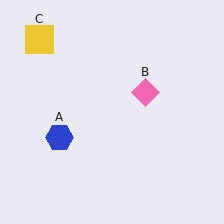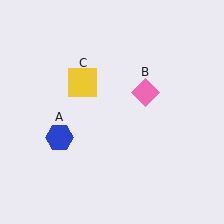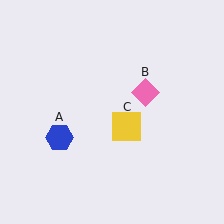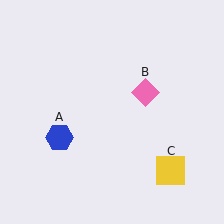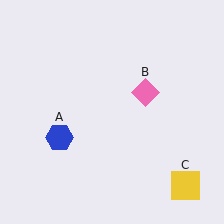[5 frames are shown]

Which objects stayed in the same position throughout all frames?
Blue hexagon (object A) and pink diamond (object B) remained stationary.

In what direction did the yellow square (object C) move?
The yellow square (object C) moved down and to the right.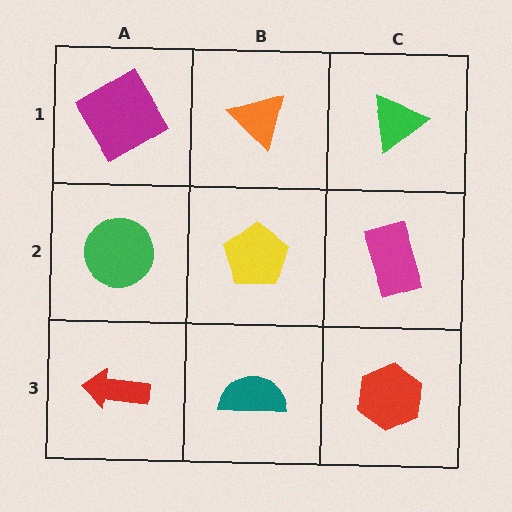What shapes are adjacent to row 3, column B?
A yellow pentagon (row 2, column B), a red arrow (row 3, column A), a red hexagon (row 3, column C).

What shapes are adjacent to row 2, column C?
A green triangle (row 1, column C), a red hexagon (row 3, column C), a yellow pentagon (row 2, column B).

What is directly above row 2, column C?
A green triangle.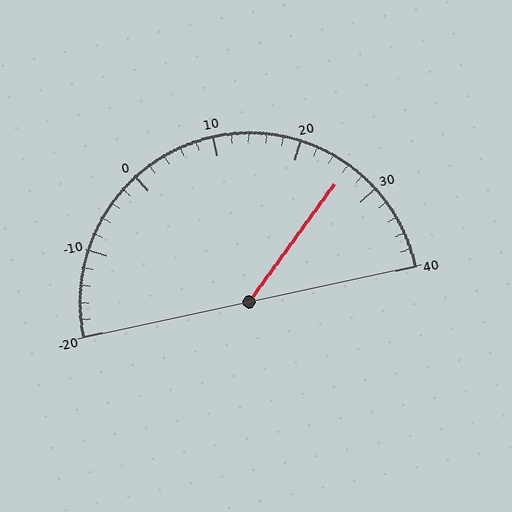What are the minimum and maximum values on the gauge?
The gauge ranges from -20 to 40.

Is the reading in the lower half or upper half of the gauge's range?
The reading is in the upper half of the range (-20 to 40).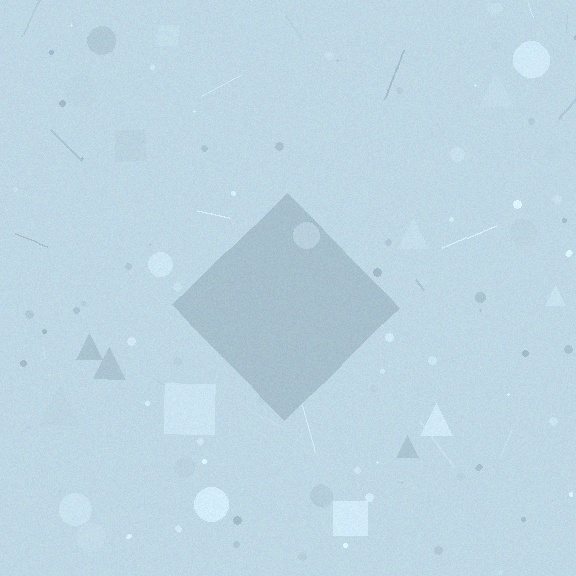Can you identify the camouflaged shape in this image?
The camouflaged shape is a diamond.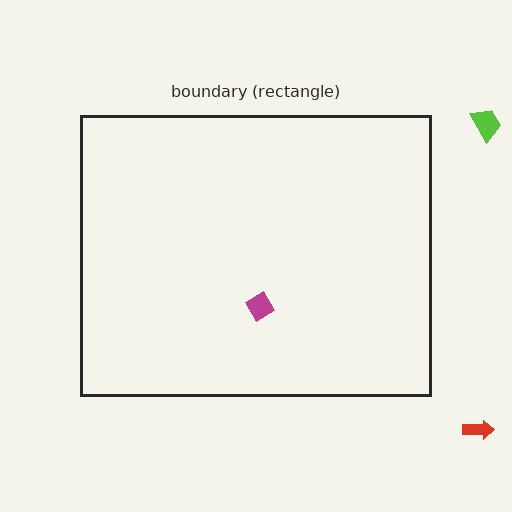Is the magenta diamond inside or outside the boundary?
Inside.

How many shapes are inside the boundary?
1 inside, 2 outside.